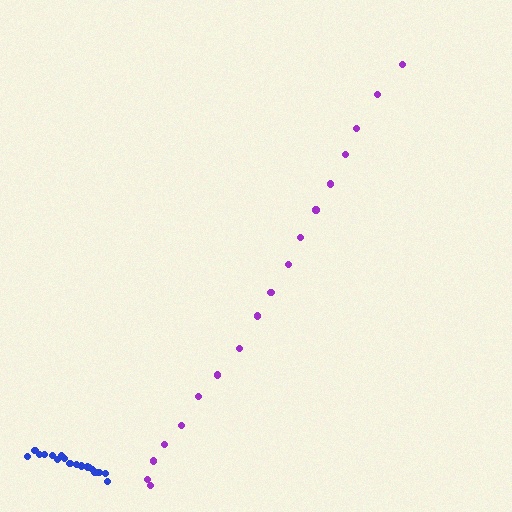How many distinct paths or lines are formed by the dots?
There are 2 distinct paths.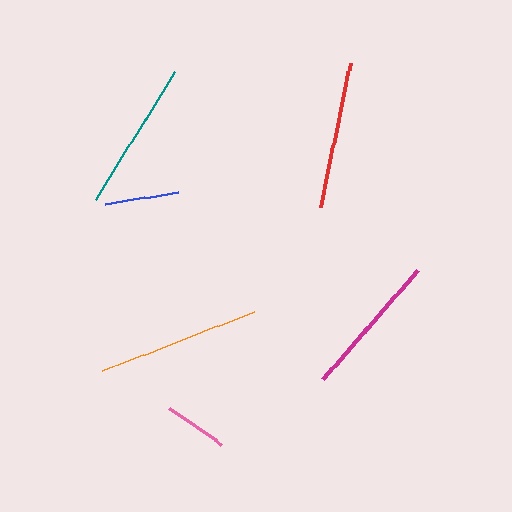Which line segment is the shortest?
The pink line is the shortest at approximately 64 pixels.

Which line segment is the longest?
The orange line is the longest at approximately 163 pixels.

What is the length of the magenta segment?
The magenta segment is approximately 145 pixels long.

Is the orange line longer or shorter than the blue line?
The orange line is longer than the blue line.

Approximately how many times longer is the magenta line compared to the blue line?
The magenta line is approximately 1.9 times the length of the blue line.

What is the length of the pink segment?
The pink segment is approximately 64 pixels long.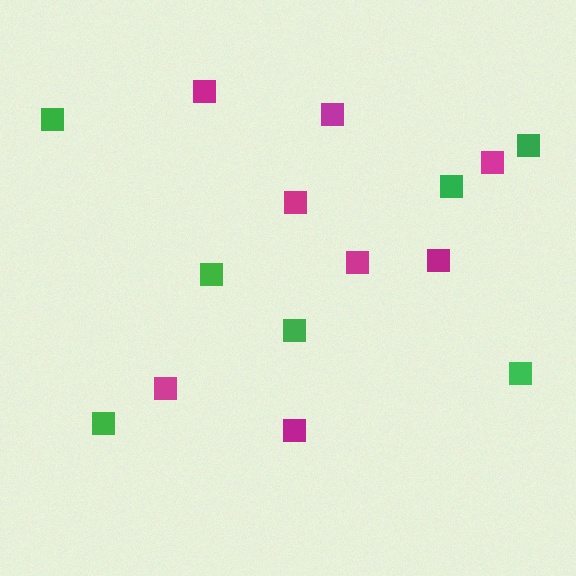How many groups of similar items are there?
There are 2 groups: one group of green squares (7) and one group of magenta squares (8).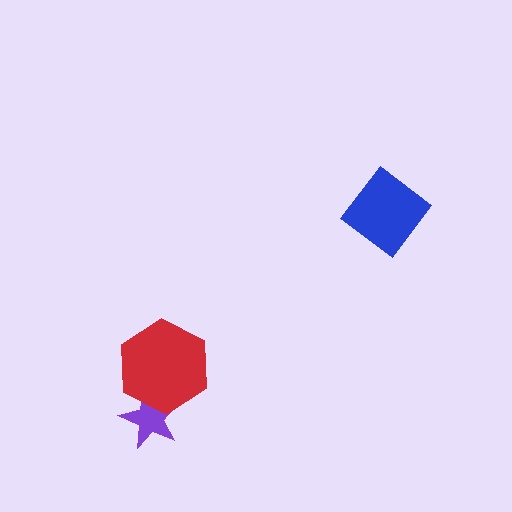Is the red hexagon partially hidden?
No, no other shape covers it.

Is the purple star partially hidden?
Yes, it is partially covered by another shape.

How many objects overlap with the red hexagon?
1 object overlaps with the red hexagon.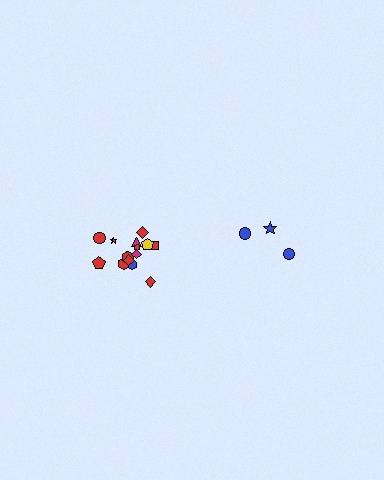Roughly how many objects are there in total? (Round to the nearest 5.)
Roughly 20 objects in total.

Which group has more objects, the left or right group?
The left group.